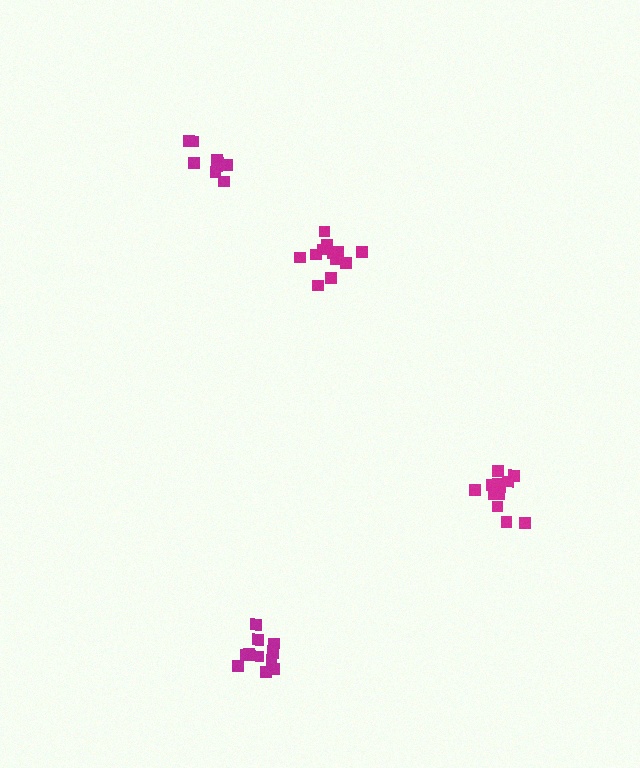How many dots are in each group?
Group 1: 13 dots, Group 2: 13 dots, Group 3: 9 dots, Group 4: 13 dots (48 total).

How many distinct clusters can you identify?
There are 4 distinct clusters.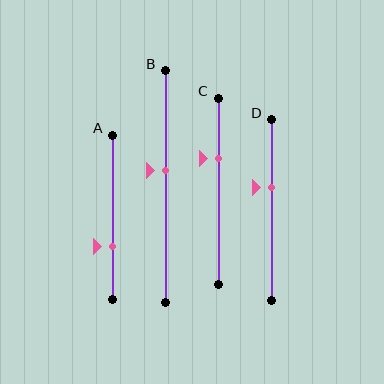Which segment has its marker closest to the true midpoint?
Segment B has its marker closest to the true midpoint.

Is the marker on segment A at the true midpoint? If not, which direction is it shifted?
No, the marker on segment A is shifted downward by about 18% of the segment length.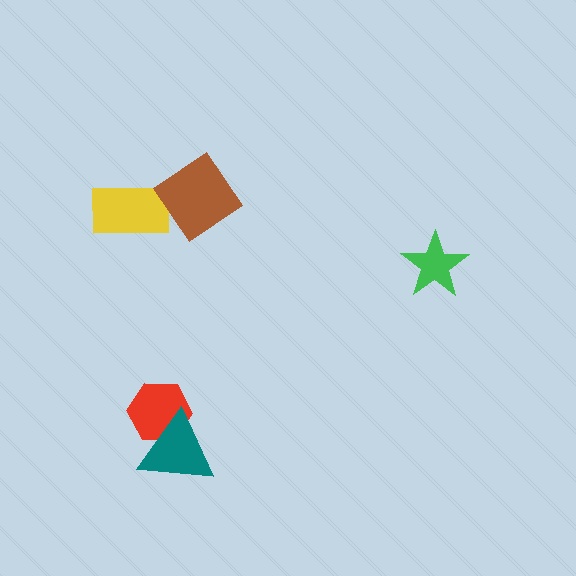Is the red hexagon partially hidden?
Yes, it is partially covered by another shape.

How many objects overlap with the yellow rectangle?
0 objects overlap with the yellow rectangle.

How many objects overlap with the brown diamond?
0 objects overlap with the brown diamond.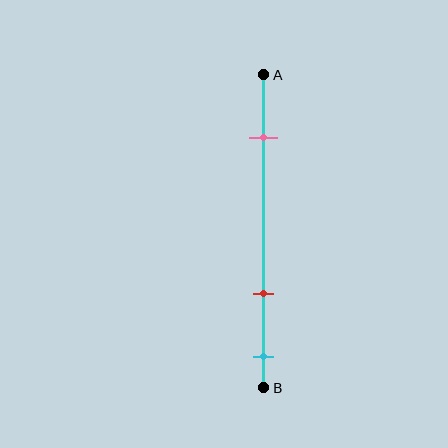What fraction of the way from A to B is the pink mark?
The pink mark is approximately 20% (0.2) of the way from A to B.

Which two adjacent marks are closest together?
The red and cyan marks are the closest adjacent pair.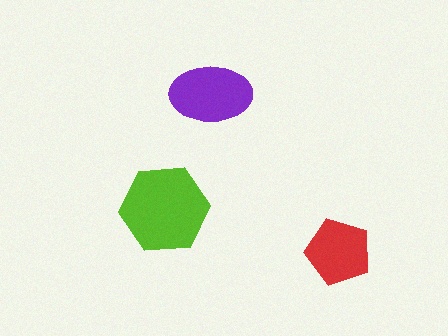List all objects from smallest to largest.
The red pentagon, the purple ellipse, the lime hexagon.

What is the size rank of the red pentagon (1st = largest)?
3rd.